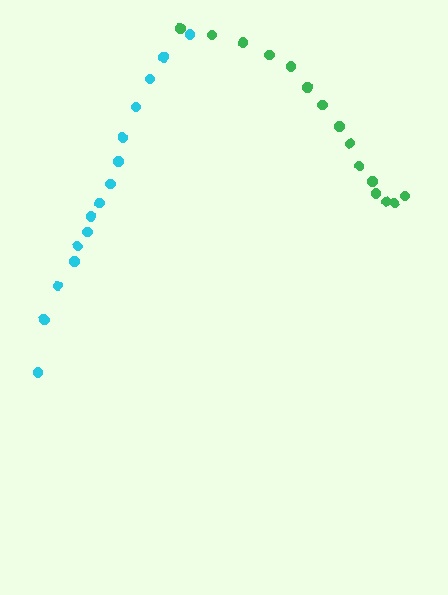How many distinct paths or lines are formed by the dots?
There are 2 distinct paths.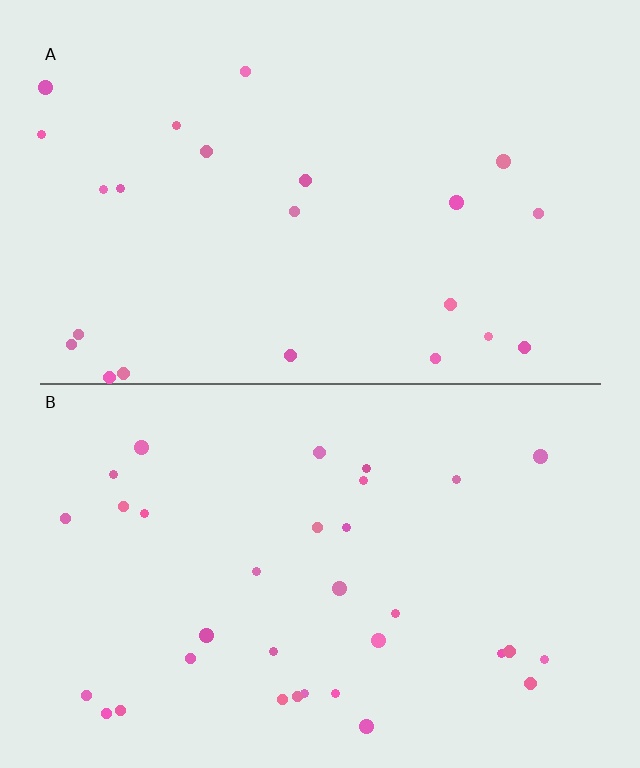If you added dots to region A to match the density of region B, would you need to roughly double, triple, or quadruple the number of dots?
Approximately double.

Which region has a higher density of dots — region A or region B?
B (the bottom).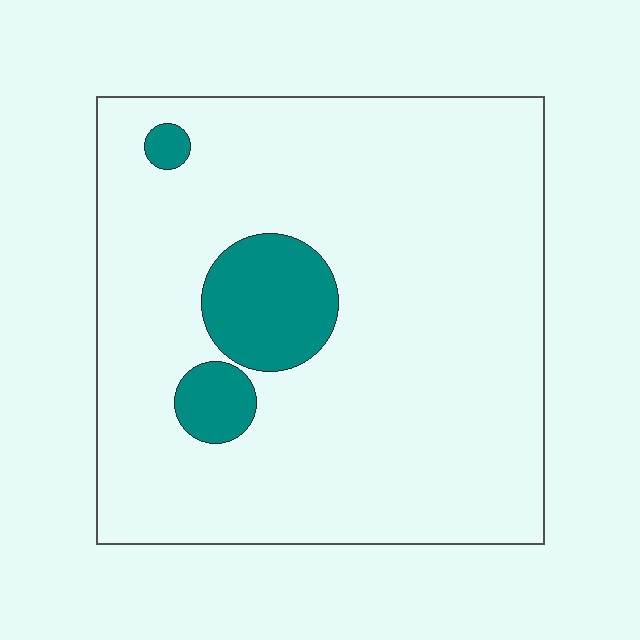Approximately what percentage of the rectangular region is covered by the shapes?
Approximately 10%.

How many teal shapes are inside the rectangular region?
3.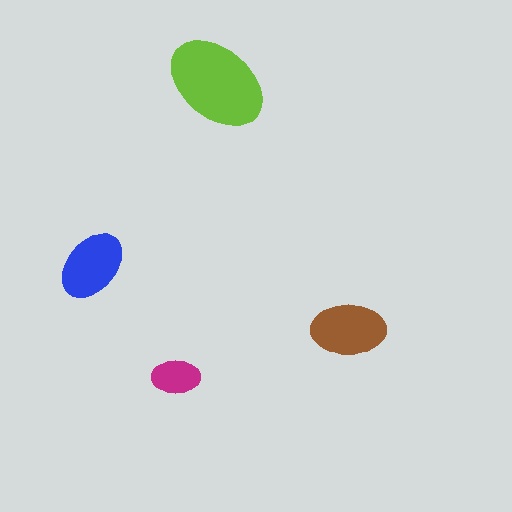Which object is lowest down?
The magenta ellipse is bottommost.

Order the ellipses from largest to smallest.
the lime one, the brown one, the blue one, the magenta one.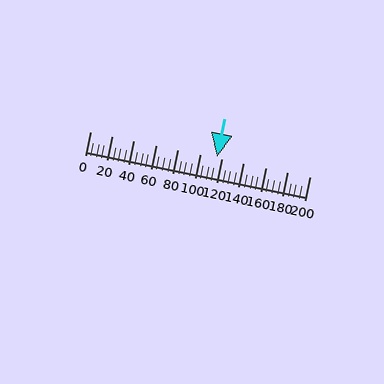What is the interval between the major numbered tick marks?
The major tick marks are spaced 20 units apart.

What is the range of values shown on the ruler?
The ruler shows values from 0 to 200.